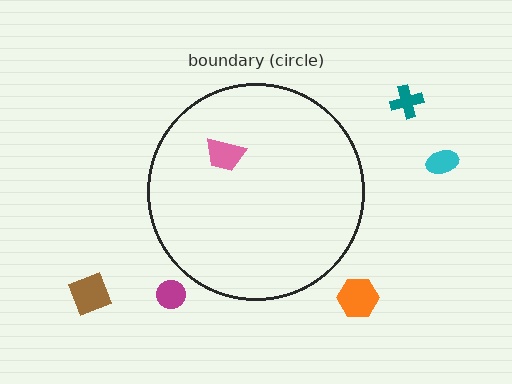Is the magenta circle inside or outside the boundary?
Outside.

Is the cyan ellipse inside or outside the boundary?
Outside.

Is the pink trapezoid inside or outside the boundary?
Inside.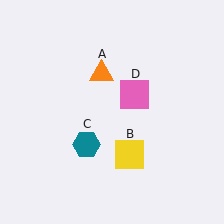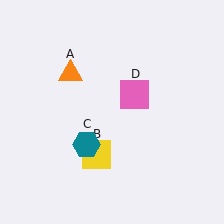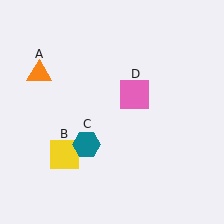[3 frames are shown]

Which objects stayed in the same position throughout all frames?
Teal hexagon (object C) and pink square (object D) remained stationary.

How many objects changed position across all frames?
2 objects changed position: orange triangle (object A), yellow square (object B).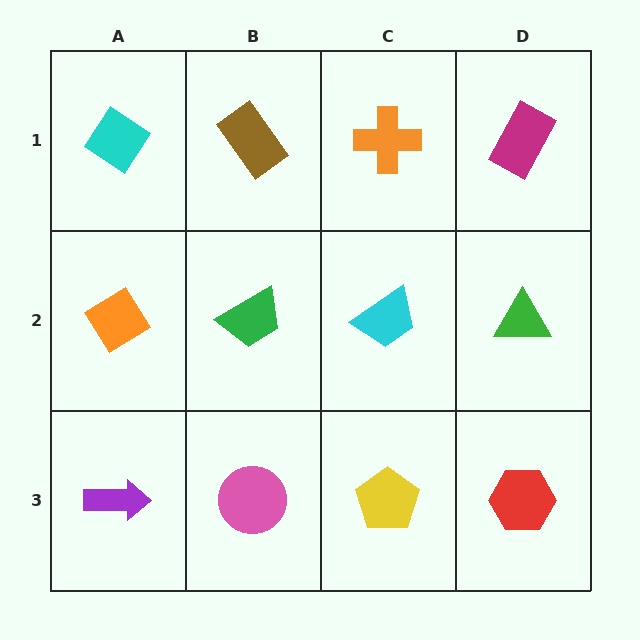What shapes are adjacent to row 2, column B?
A brown rectangle (row 1, column B), a pink circle (row 3, column B), an orange diamond (row 2, column A), a cyan trapezoid (row 2, column C).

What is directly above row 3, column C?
A cyan trapezoid.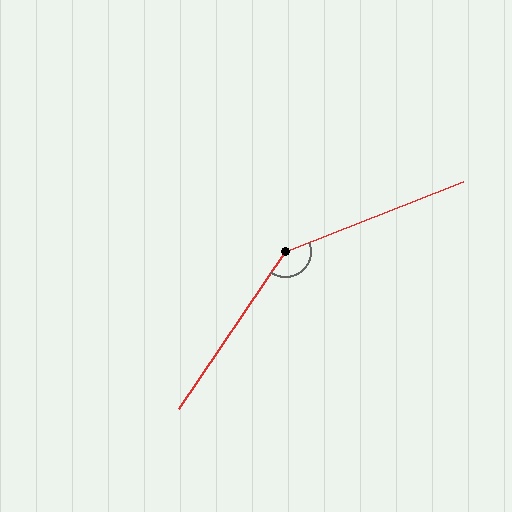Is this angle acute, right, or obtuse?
It is obtuse.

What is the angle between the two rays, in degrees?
Approximately 146 degrees.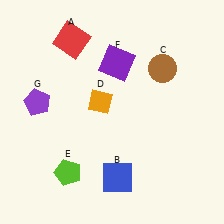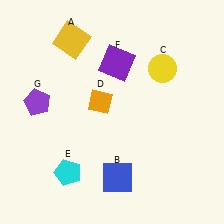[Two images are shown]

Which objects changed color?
A changed from red to yellow. C changed from brown to yellow. E changed from lime to cyan.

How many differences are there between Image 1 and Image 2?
There are 3 differences between the two images.